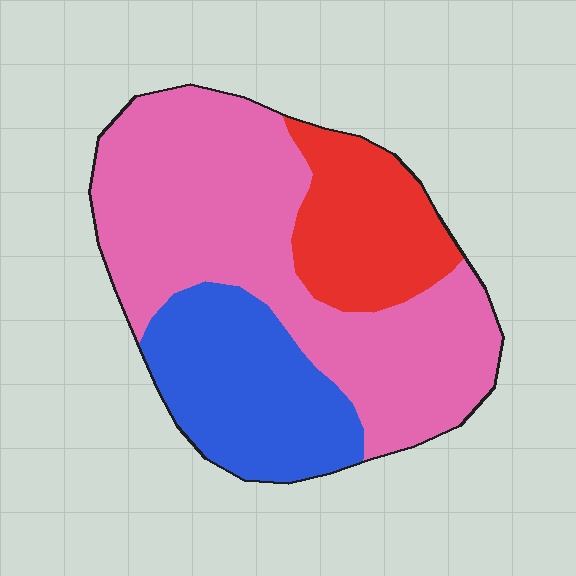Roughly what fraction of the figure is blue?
Blue covers about 25% of the figure.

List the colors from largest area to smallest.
From largest to smallest: pink, blue, red.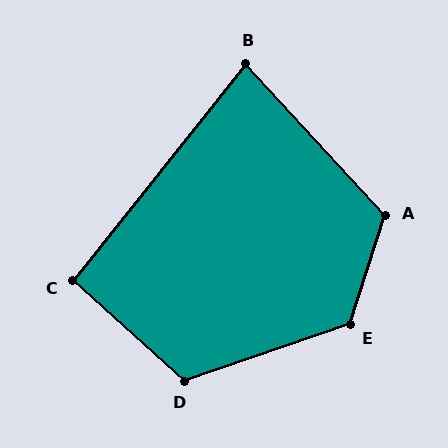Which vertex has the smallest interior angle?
B, at approximately 81 degrees.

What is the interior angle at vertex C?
Approximately 93 degrees (approximately right).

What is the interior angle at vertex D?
Approximately 120 degrees (obtuse).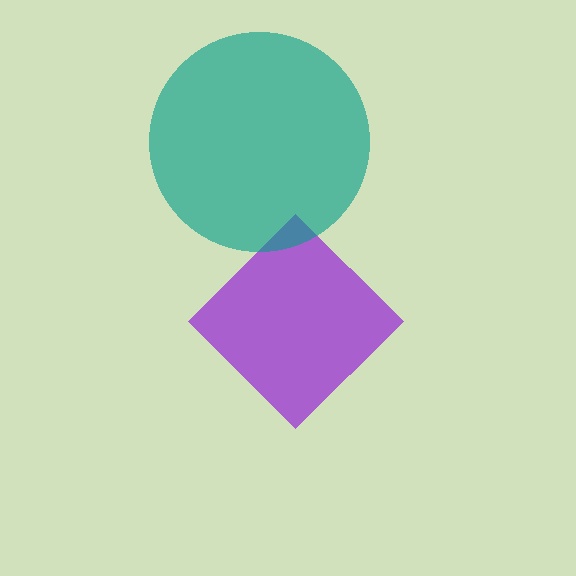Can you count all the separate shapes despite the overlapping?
Yes, there are 2 separate shapes.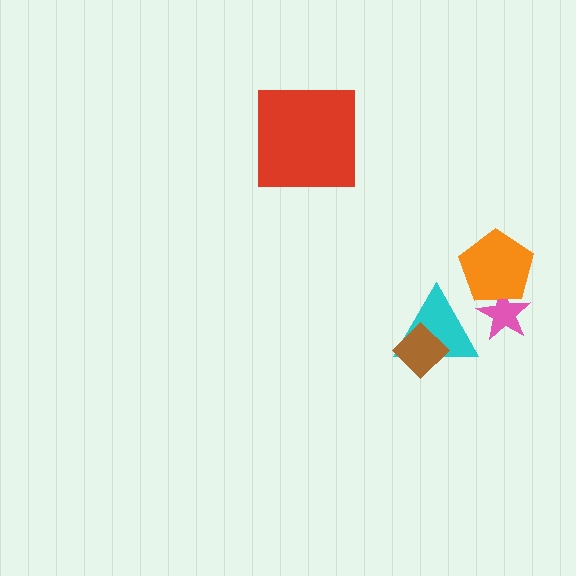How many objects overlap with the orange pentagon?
1 object overlaps with the orange pentagon.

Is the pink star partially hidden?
Yes, it is partially covered by another shape.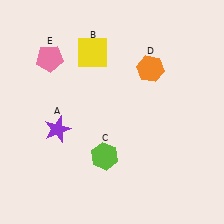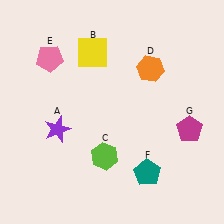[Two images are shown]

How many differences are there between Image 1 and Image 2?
There are 2 differences between the two images.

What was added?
A teal pentagon (F), a magenta pentagon (G) were added in Image 2.